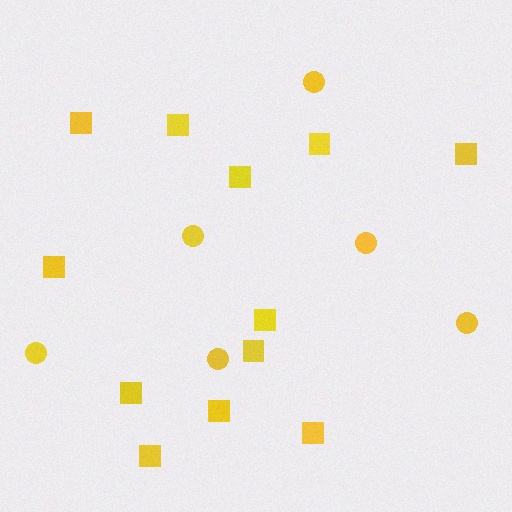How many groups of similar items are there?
There are 2 groups: one group of squares (12) and one group of circles (6).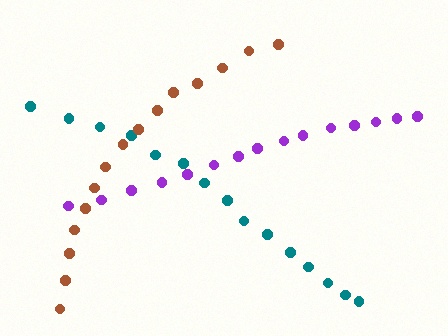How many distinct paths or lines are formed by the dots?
There are 3 distinct paths.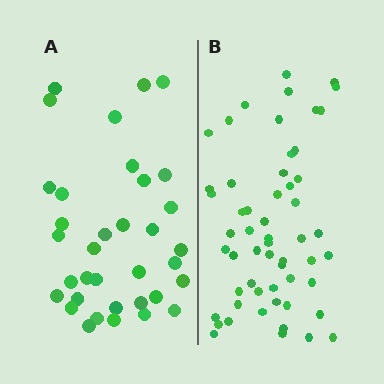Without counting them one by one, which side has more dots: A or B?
Region B (the right region) has more dots.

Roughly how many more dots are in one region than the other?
Region B has approximately 20 more dots than region A.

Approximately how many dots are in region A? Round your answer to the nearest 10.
About 40 dots. (The exact count is 35, which rounds to 40.)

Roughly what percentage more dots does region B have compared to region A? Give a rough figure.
About 60% more.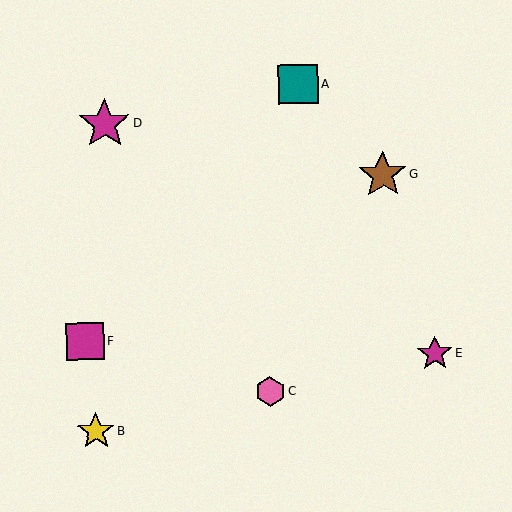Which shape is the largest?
The magenta star (labeled D) is the largest.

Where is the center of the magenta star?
The center of the magenta star is at (104, 124).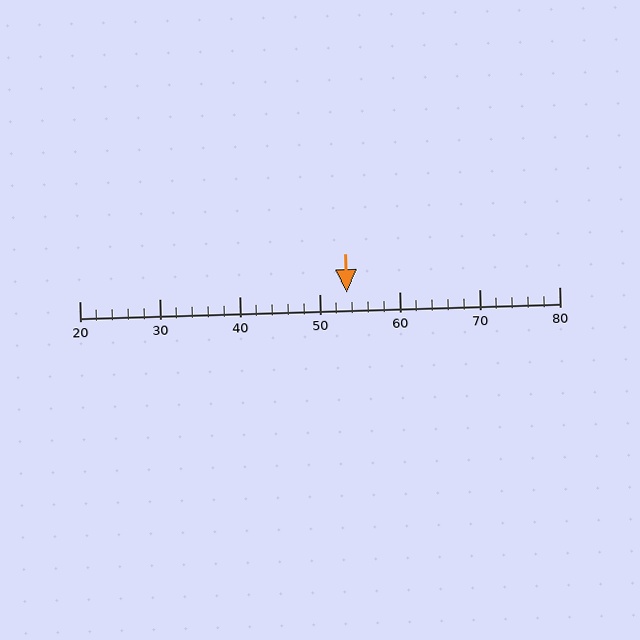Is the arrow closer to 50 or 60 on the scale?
The arrow is closer to 50.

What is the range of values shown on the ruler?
The ruler shows values from 20 to 80.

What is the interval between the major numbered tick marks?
The major tick marks are spaced 10 units apart.